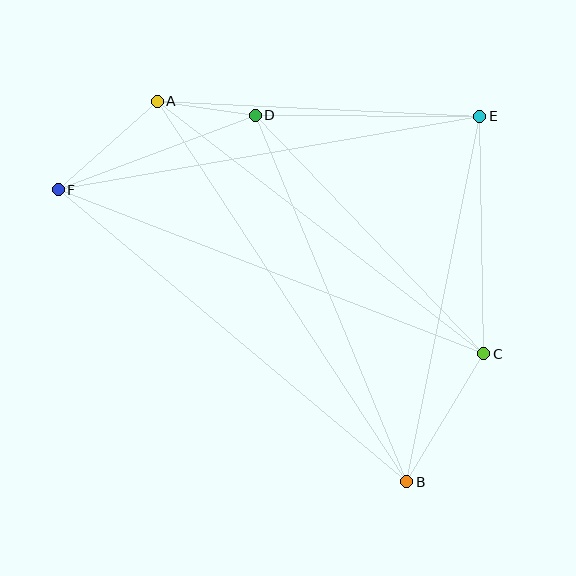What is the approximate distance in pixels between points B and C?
The distance between B and C is approximately 149 pixels.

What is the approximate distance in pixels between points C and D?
The distance between C and D is approximately 330 pixels.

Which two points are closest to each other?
Points A and D are closest to each other.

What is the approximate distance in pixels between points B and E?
The distance between B and E is approximately 373 pixels.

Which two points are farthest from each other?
Points C and F are farthest from each other.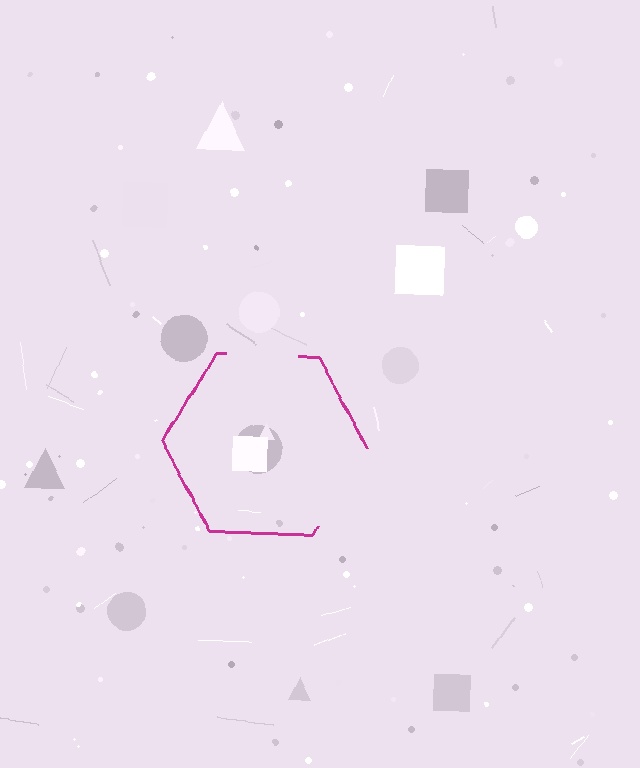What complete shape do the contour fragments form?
The contour fragments form a hexagon.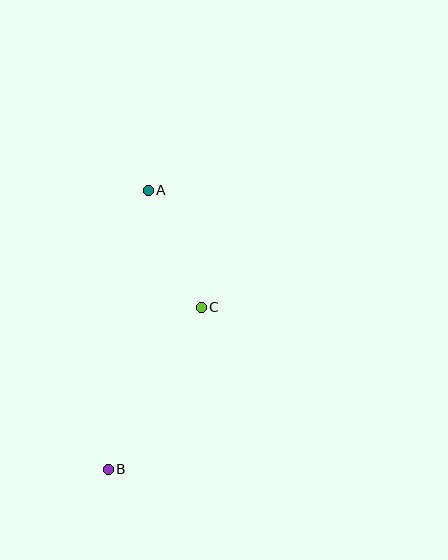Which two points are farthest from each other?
Points A and B are farthest from each other.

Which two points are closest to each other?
Points A and C are closest to each other.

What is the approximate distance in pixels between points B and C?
The distance between B and C is approximately 187 pixels.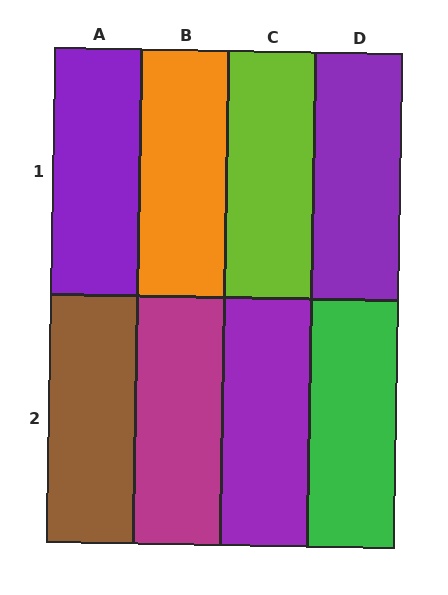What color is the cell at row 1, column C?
Lime.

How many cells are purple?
3 cells are purple.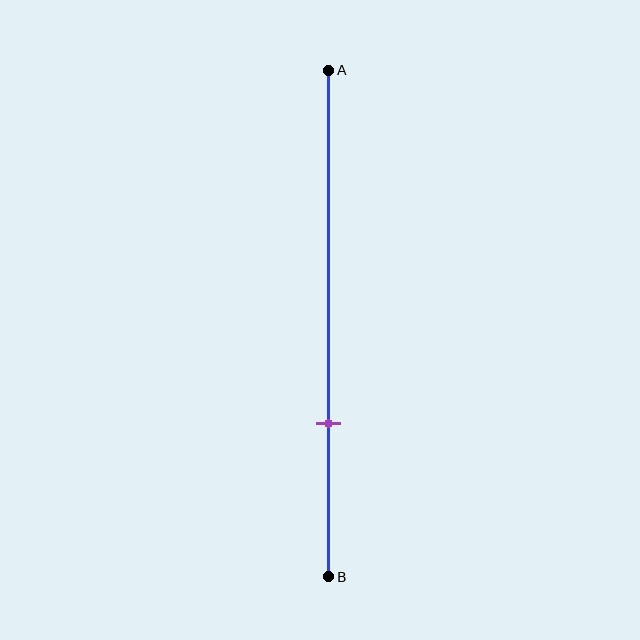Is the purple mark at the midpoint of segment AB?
No, the mark is at about 70% from A, not at the 50% midpoint.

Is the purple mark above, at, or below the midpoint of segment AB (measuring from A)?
The purple mark is below the midpoint of segment AB.